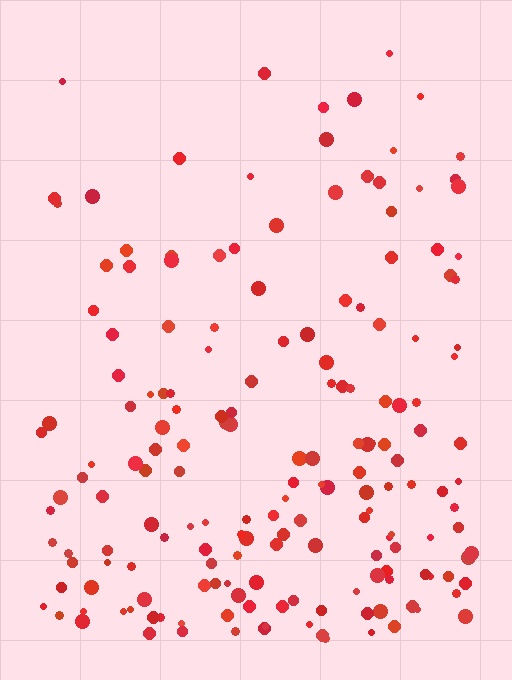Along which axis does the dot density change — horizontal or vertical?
Vertical.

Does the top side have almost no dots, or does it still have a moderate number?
Still a moderate number, just noticeably fewer than the bottom.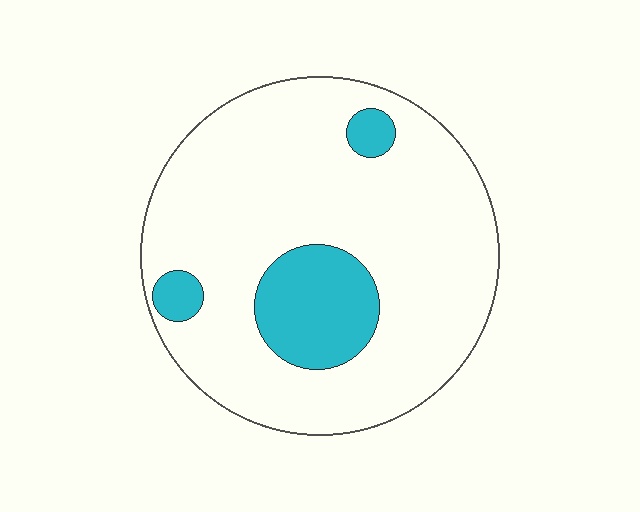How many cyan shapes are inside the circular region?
3.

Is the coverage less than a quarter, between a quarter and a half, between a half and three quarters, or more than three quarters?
Less than a quarter.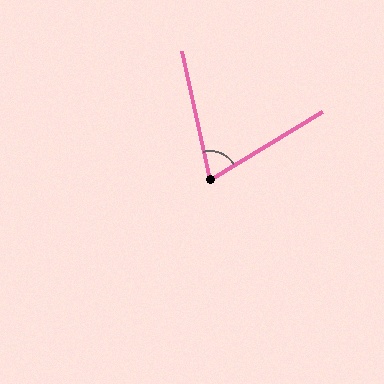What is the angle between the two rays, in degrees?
Approximately 71 degrees.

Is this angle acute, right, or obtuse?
It is acute.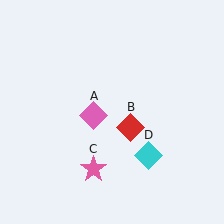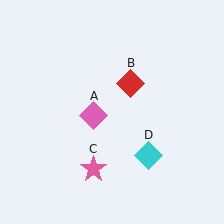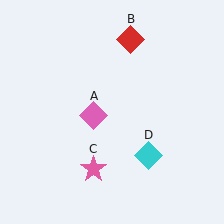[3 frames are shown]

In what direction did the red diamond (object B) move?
The red diamond (object B) moved up.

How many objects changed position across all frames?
1 object changed position: red diamond (object B).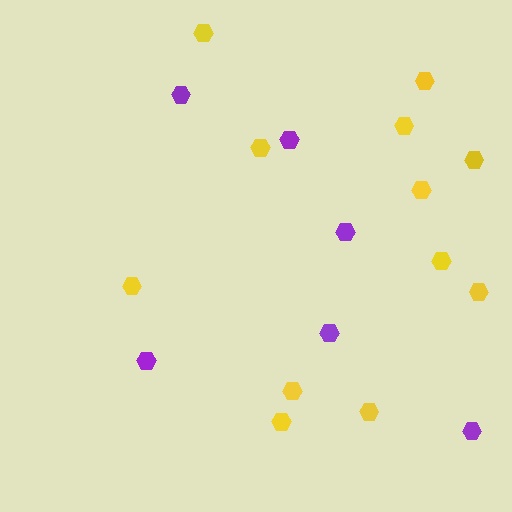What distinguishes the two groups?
There are 2 groups: one group of yellow hexagons (12) and one group of purple hexagons (6).